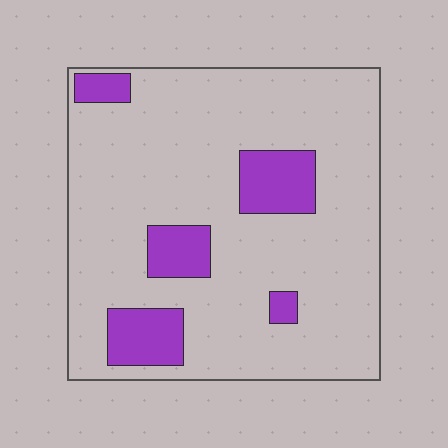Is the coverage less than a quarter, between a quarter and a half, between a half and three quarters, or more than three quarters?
Less than a quarter.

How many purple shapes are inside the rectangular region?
5.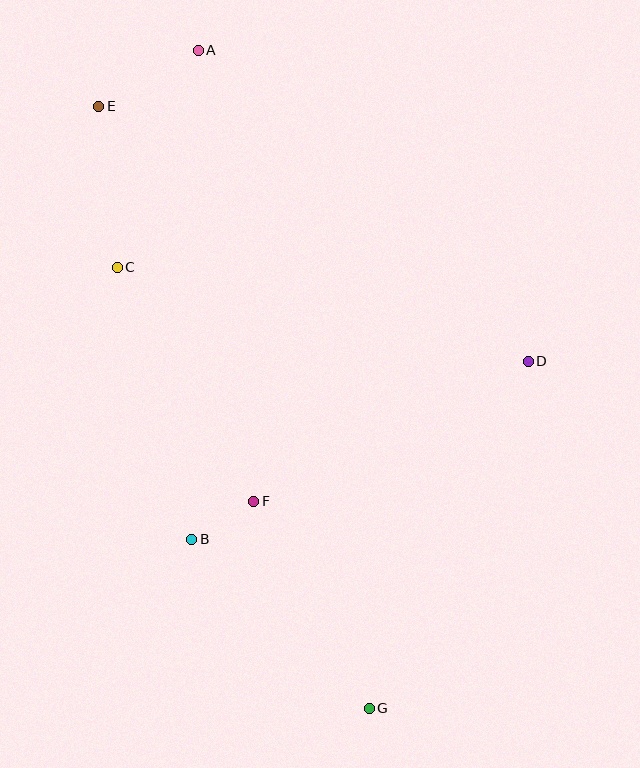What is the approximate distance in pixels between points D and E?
The distance between D and E is approximately 500 pixels.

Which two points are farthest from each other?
Points A and G are farthest from each other.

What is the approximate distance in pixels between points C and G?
The distance between C and G is approximately 508 pixels.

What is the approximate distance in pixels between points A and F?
The distance between A and F is approximately 455 pixels.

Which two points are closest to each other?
Points B and F are closest to each other.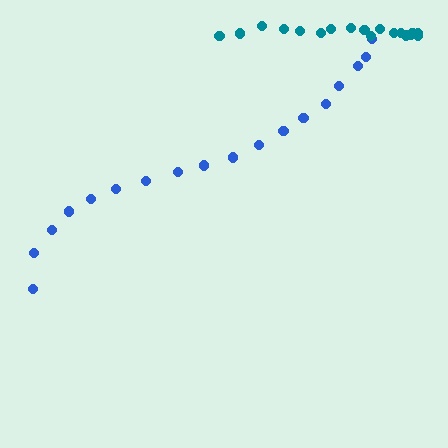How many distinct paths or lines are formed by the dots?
There are 2 distinct paths.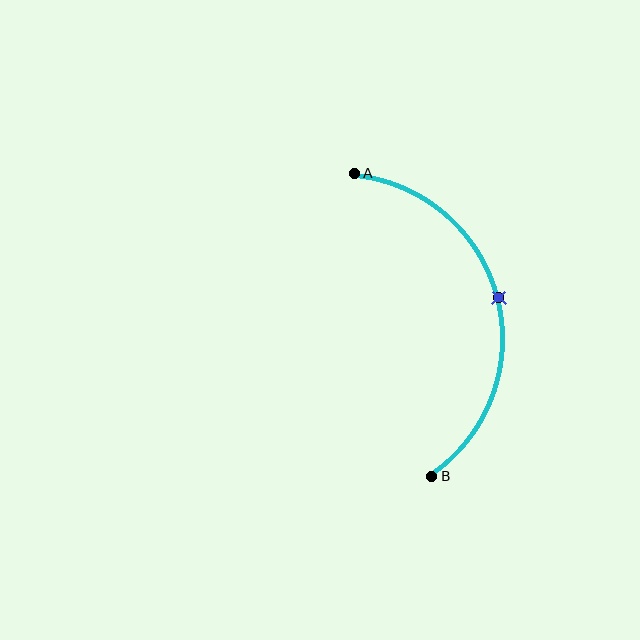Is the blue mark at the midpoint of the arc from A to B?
Yes. The blue mark lies on the arc at equal arc-length from both A and B — it is the arc midpoint.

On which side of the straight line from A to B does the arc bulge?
The arc bulges to the right of the straight line connecting A and B.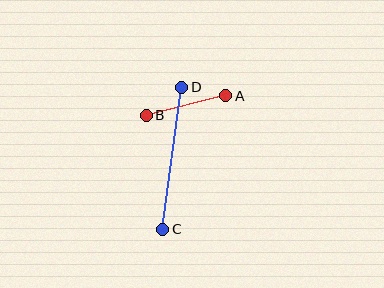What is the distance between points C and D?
The distance is approximately 143 pixels.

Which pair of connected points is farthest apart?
Points C and D are farthest apart.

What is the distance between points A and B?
The distance is approximately 82 pixels.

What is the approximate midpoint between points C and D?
The midpoint is at approximately (172, 158) pixels.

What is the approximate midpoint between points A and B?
The midpoint is at approximately (186, 106) pixels.